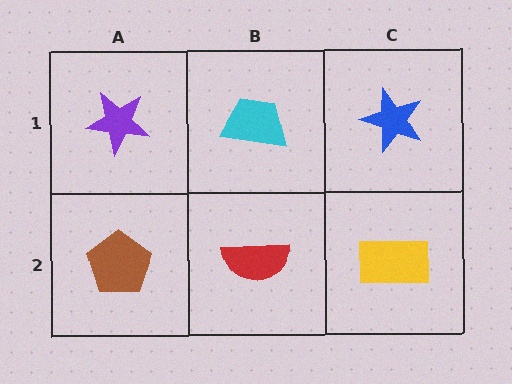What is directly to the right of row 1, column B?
A blue star.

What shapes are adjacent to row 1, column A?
A brown pentagon (row 2, column A), a cyan trapezoid (row 1, column B).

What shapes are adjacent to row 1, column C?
A yellow rectangle (row 2, column C), a cyan trapezoid (row 1, column B).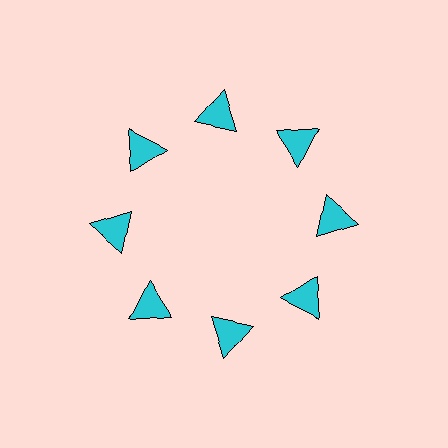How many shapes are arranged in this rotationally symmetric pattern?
There are 8 shapes, arranged in 8 groups of 1.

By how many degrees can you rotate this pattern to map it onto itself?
The pattern maps onto itself every 45 degrees of rotation.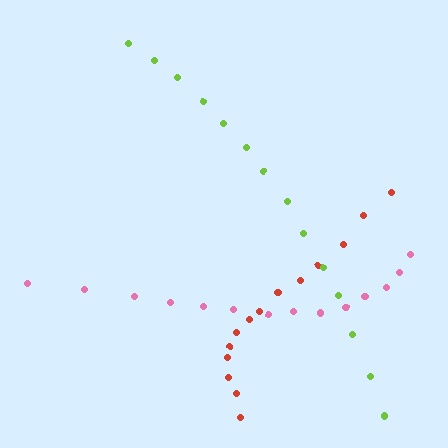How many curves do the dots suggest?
There are 3 distinct paths.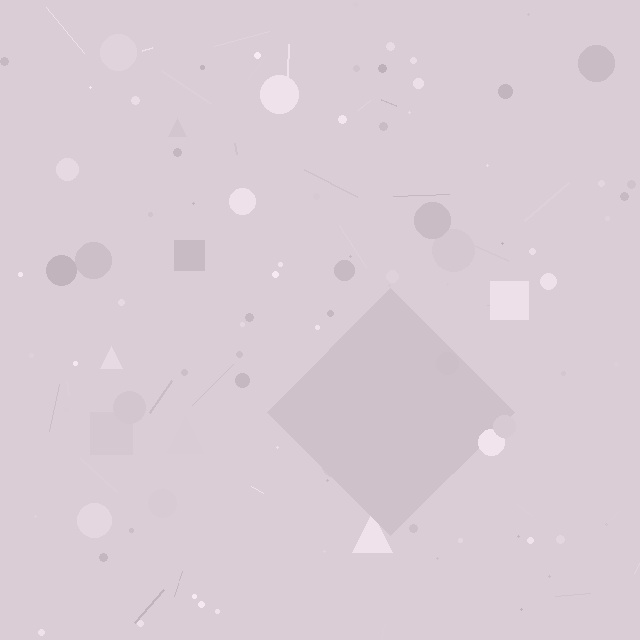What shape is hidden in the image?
A diamond is hidden in the image.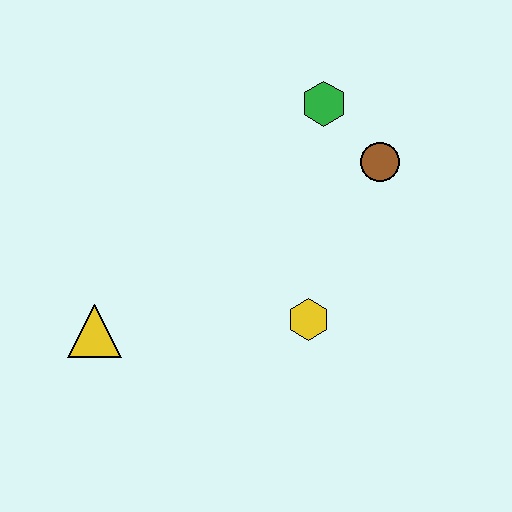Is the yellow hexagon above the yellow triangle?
Yes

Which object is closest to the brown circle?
The green hexagon is closest to the brown circle.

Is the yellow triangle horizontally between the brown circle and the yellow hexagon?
No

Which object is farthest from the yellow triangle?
The brown circle is farthest from the yellow triangle.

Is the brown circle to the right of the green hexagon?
Yes